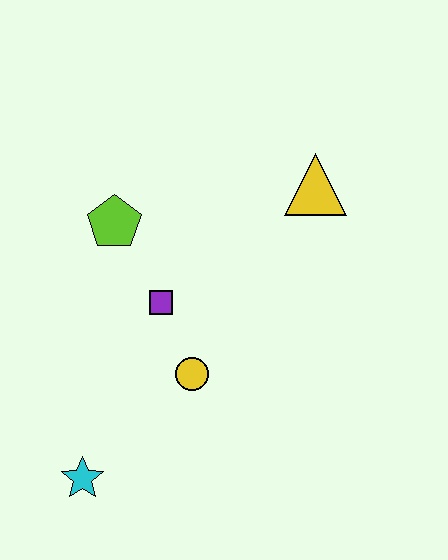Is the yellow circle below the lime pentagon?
Yes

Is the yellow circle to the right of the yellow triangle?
No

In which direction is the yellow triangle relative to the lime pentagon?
The yellow triangle is to the right of the lime pentagon.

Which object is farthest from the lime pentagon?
The cyan star is farthest from the lime pentagon.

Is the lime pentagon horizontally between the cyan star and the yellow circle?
Yes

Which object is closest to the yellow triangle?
The purple square is closest to the yellow triangle.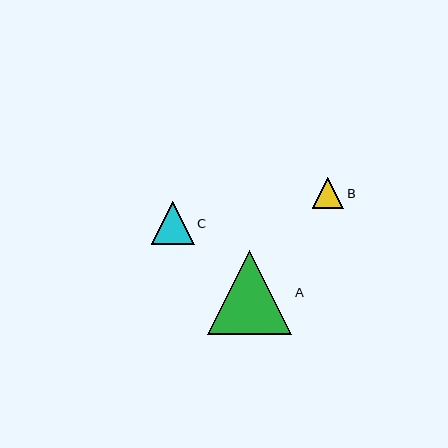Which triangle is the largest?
Triangle A is the largest with a size of approximately 85 pixels.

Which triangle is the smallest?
Triangle B is the smallest with a size of approximately 31 pixels.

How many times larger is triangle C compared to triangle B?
Triangle C is approximately 1.4 times the size of triangle B.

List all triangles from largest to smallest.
From largest to smallest: A, C, B.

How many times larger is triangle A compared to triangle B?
Triangle A is approximately 2.7 times the size of triangle B.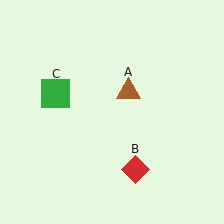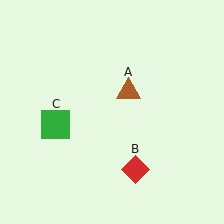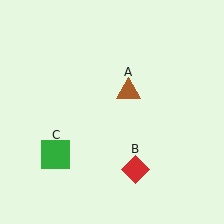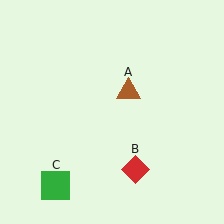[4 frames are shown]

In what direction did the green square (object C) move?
The green square (object C) moved down.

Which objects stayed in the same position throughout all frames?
Brown triangle (object A) and red diamond (object B) remained stationary.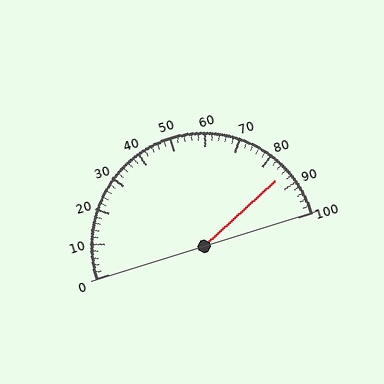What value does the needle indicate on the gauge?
The needle indicates approximately 86.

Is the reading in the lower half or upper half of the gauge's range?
The reading is in the upper half of the range (0 to 100).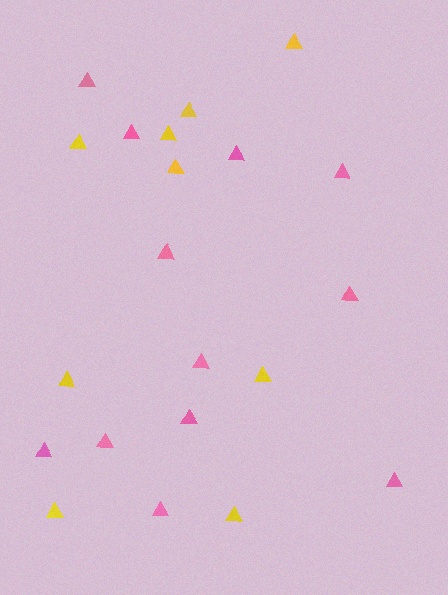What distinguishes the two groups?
There are 2 groups: one group of pink triangles (12) and one group of yellow triangles (9).